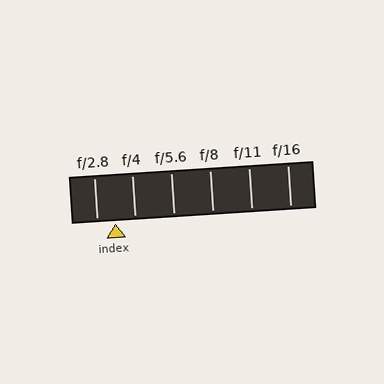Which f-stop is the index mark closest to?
The index mark is closest to f/2.8.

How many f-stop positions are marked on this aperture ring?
There are 6 f-stop positions marked.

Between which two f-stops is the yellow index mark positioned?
The index mark is between f/2.8 and f/4.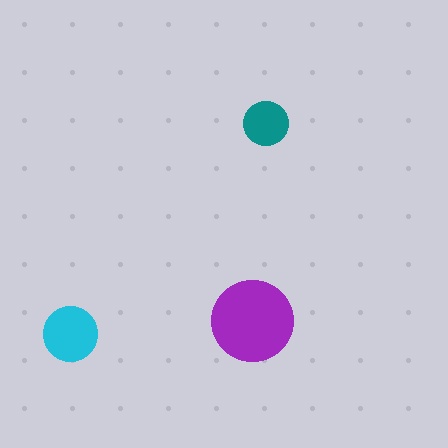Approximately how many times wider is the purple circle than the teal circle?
About 2 times wider.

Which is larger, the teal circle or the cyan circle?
The cyan one.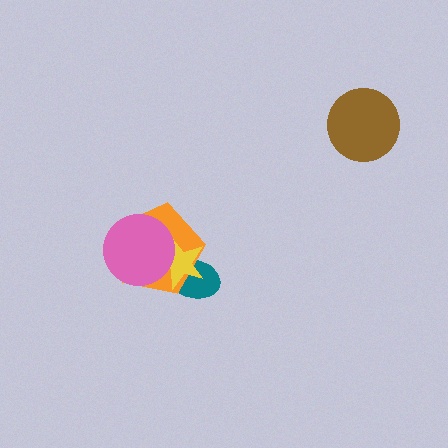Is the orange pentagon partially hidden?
Yes, it is partially covered by another shape.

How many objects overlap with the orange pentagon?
3 objects overlap with the orange pentagon.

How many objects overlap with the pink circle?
2 objects overlap with the pink circle.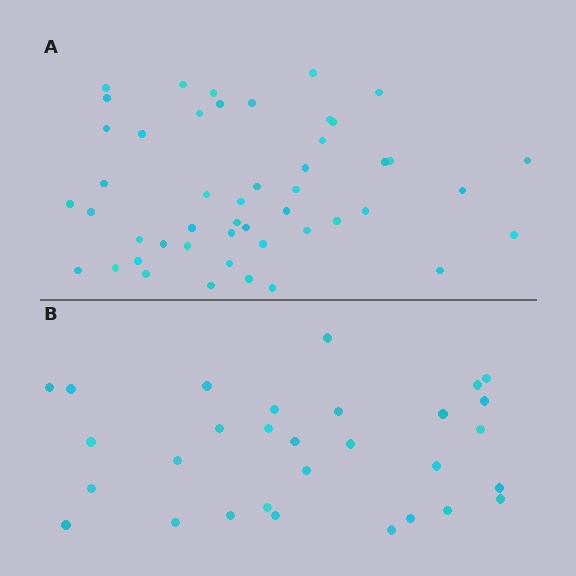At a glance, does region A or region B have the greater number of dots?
Region A (the top region) has more dots.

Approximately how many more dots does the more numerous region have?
Region A has approximately 20 more dots than region B.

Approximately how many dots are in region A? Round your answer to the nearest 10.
About 50 dots. (The exact count is 48, which rounds to 50.)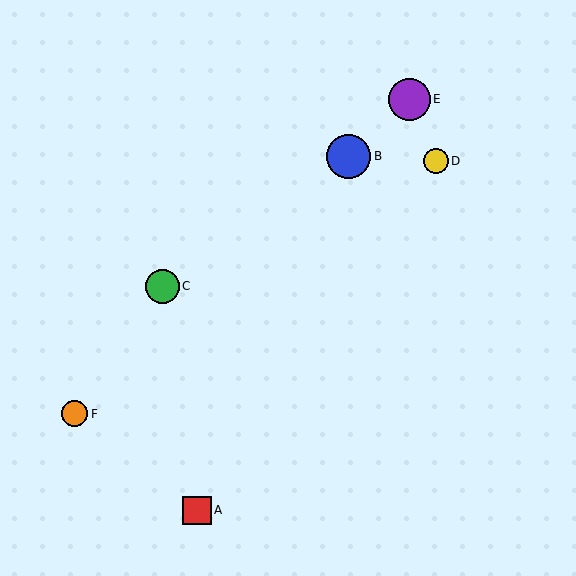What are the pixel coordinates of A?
Object A is at (197, 510).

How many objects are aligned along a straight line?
3 objects (B, E, F) are aligned along a straight line.